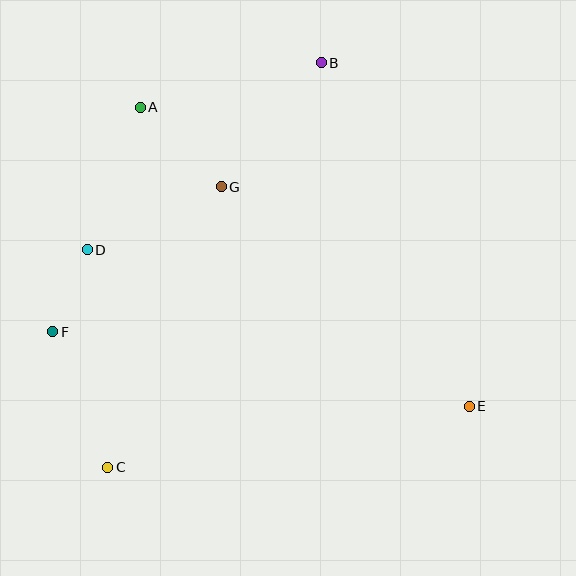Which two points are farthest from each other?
Points B and C are farthest from each other.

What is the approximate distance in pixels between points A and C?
The distance between A and C is approximately 361 pixels.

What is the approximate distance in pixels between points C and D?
The distance between C and D is approximately 219 pixels.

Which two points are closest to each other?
Points D and F are closest to each other.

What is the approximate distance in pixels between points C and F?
The distance between C and F is approximately 146 pixels.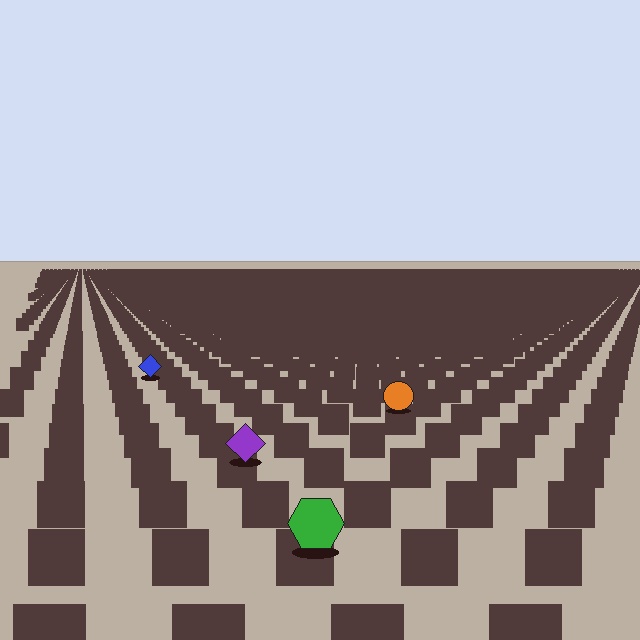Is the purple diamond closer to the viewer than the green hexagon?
No. The green hexagon is closer — you can tell from the texture gradient: the ground texture is coarser near it.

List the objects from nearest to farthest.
From nearest to farthest: the green hexagon, the purple diamond, the orange circle, the blue diamond.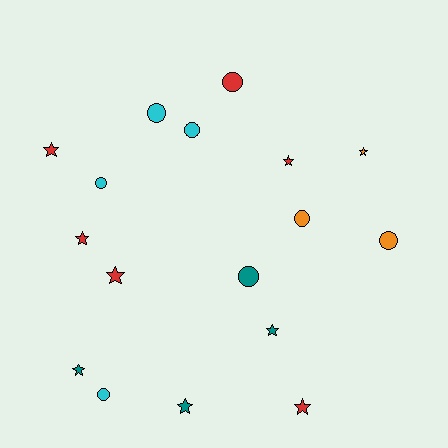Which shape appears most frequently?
Star, with 9 objects.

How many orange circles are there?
There are 2 orange circles.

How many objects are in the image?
There are 17 objects.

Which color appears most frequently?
Red, with 6 objects.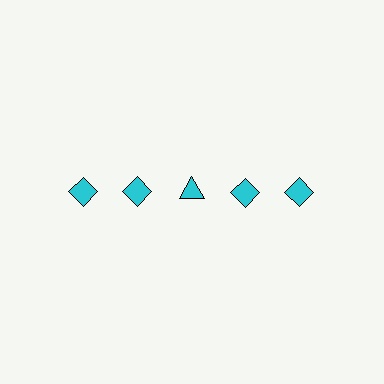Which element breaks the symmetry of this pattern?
The cyan triangle in the top row, center column breaks the symmetry. All other shapes are cyan diamonds.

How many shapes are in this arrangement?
There are 5 shapes arranged in a grid pattern.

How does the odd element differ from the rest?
It has a different shape: triangle instead of diamond.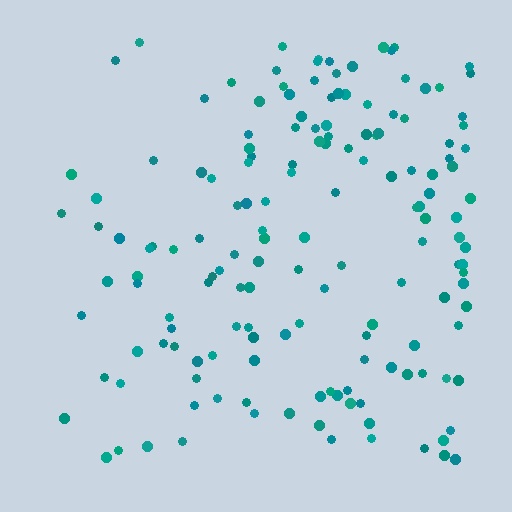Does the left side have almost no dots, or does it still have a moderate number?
Still a moderate number, just noticeably fewer than the right.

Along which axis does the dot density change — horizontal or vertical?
Horizontal.